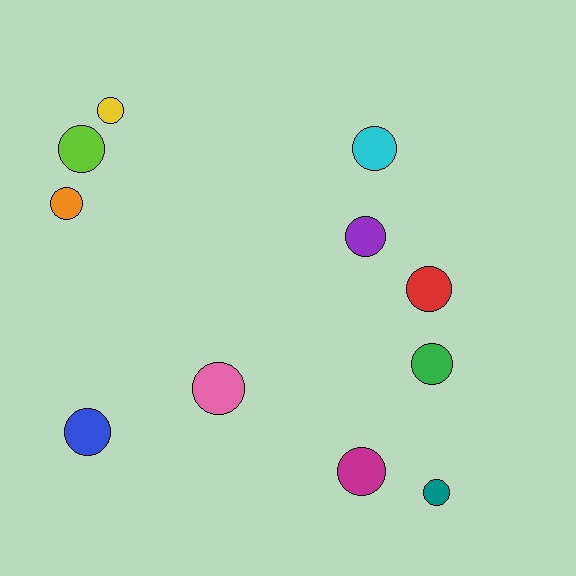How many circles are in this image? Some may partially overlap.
There are 11 circles.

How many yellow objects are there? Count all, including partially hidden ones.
There is 1 yellow object.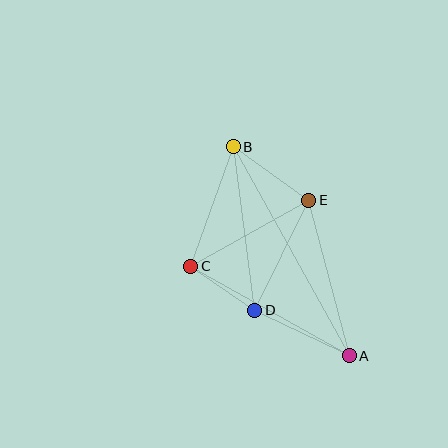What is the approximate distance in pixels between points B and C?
The distance between B and C is approximately 127 pixels.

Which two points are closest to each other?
Points C and D are closest to each other.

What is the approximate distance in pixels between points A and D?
The distance between A and D is approximately 105 pixels.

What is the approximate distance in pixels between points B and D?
The distance between B and D is approximately 165 pixels.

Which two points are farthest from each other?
Points A and B are farthest from each other.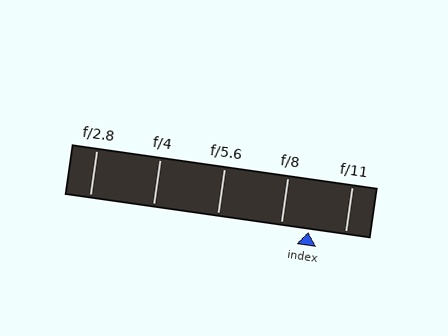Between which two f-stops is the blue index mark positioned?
The index mark is between f/8 and f/11.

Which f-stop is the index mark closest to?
The index mark is closest to f/8.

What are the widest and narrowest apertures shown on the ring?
The widest aperture shown is f/2.8 and the narrowest is f/11.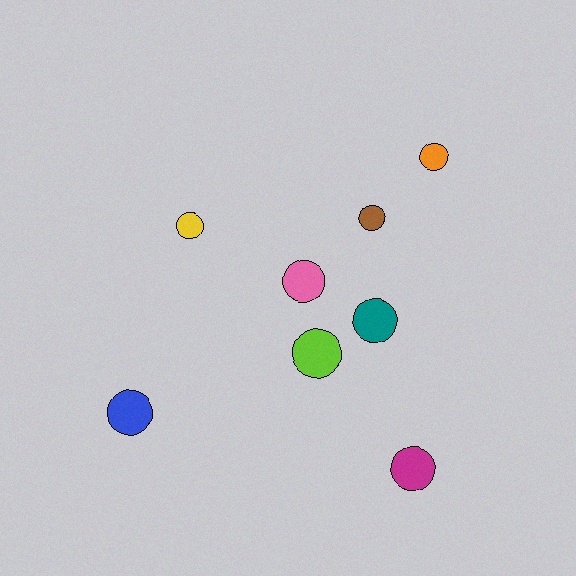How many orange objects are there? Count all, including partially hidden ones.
There is 1 orange object.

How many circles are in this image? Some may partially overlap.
There are 8 circles.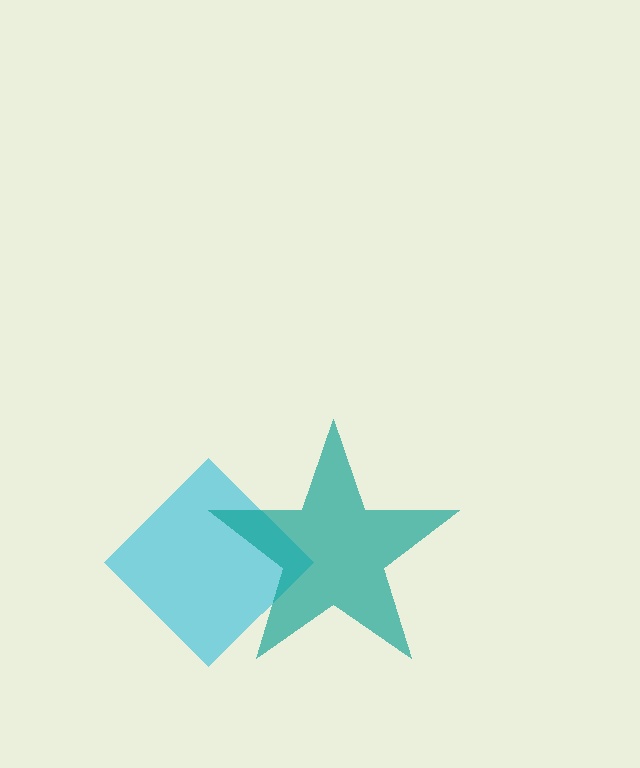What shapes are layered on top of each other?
The layered shapes are: a cyan diamond, a teal star.